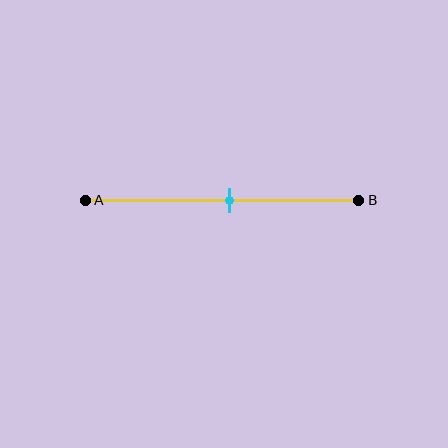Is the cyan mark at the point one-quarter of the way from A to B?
No, the mark is at about 55% from A, not at the 25% one-quarter point.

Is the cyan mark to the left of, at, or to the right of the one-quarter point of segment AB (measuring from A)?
The cyan mark is to the right of the one-quarter point of segment AB.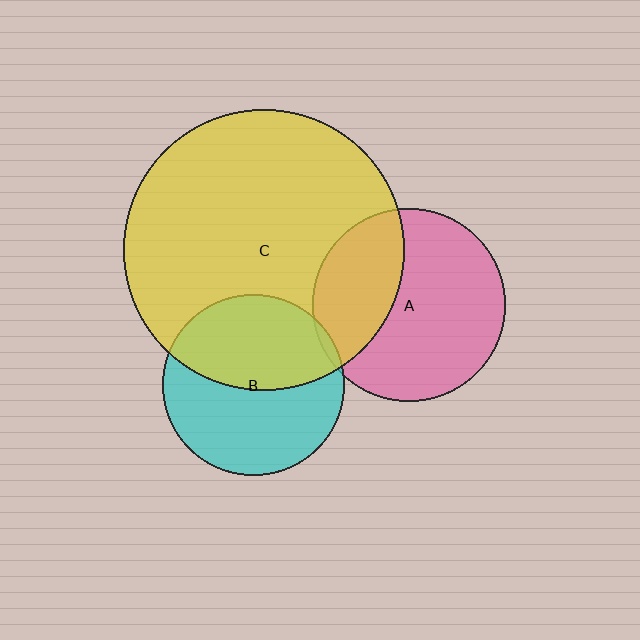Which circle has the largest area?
Circle C (yellow).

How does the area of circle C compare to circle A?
Approximately 2.1 times.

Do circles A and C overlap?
Yes.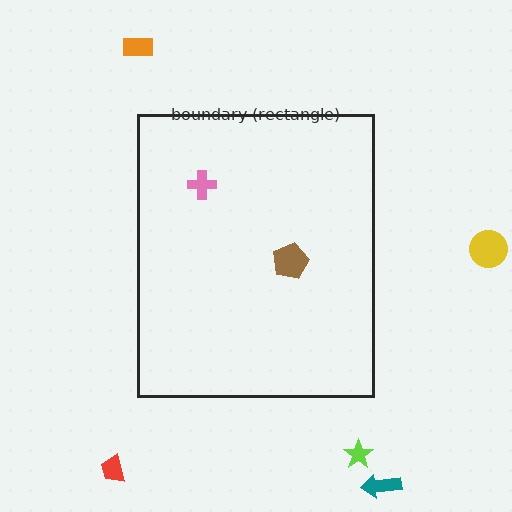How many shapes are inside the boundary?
2 inside, 5 outside.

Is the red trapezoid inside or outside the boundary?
Outside.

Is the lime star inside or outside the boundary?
Outside.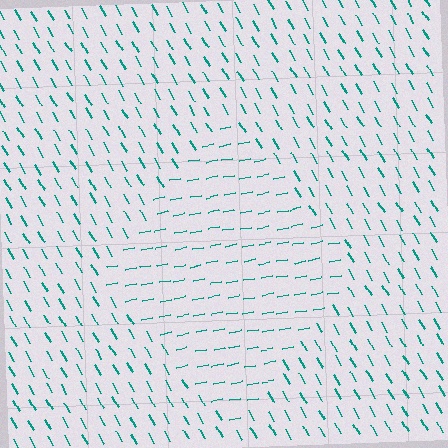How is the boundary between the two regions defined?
The boundary is defined purely by a change in line orientation (approximately 71 degrees difference). All lines are the same color and thickness.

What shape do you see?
I see a diamond.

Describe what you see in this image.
The image is filled with small teal line segments. A diamond region in the image has lines oriented differently from the surrounding lines, creating a visible texture boundary.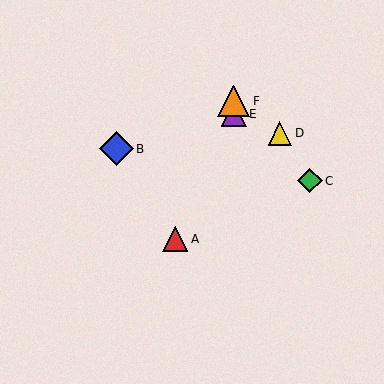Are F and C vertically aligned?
No, F is at x≈234 and C is at x≈310.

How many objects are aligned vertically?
2 objects (E, F) are aligned vertically.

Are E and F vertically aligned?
Yes, both are at x≈234.